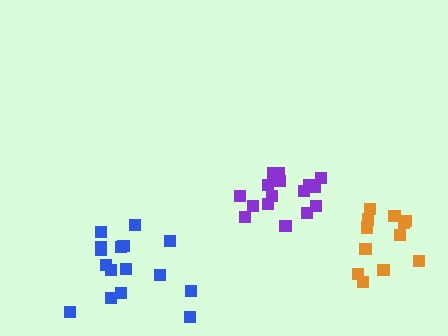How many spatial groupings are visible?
There are 3 spatial groupings.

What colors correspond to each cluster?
The clusters are colored: orange, blue, purple.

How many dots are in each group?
Group 1: 12 dots, Group 2: 16 dots, Group 3: 16 dots (44 total).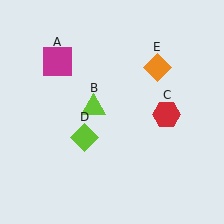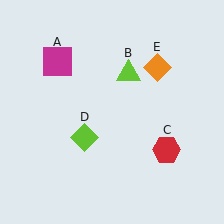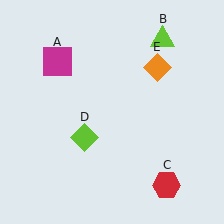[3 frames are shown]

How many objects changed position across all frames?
2 objects changed position: lime triangle (object B), red hexagon (object C).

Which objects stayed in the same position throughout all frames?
Magenta square (object A) and lime diamond (object D) and orange diamond (object E) remained stationary.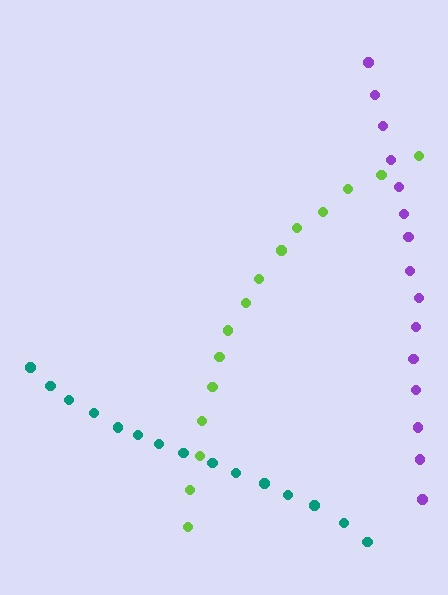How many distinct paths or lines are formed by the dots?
There are 3 distinct paths.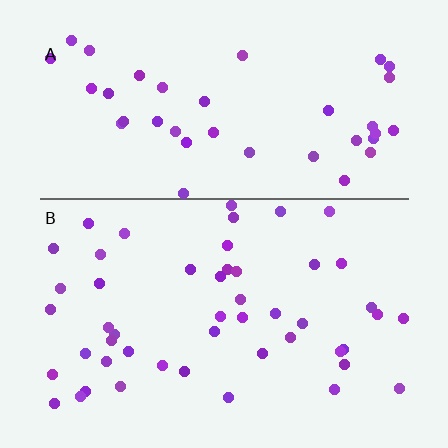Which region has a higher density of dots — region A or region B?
B (the bottom).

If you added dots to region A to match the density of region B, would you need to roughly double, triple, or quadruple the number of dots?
Approximately double.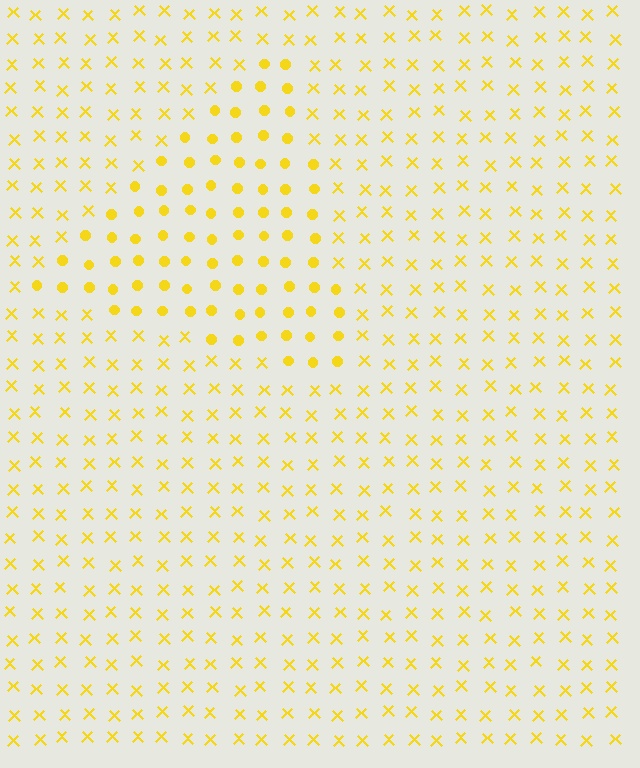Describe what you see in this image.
The image is filled with small yellow elements arranged in a uniform grid. A triangle-shaped region contains circles, while the surrounding area contains X marks. The boundary is defined purely by the change in element shape.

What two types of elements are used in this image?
The image uses circles inside the triangle region and X marks outside it.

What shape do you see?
I see a triangle.